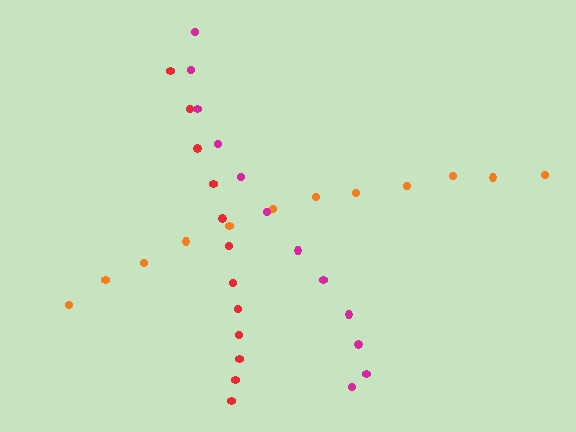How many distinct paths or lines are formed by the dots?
There are 3 distinct paths.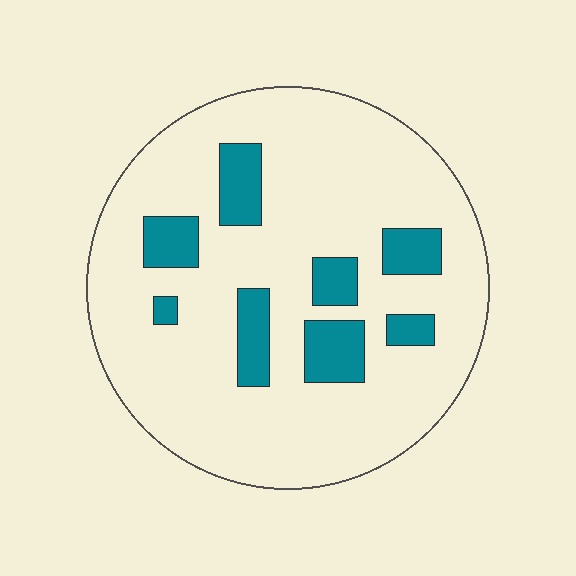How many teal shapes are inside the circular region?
8.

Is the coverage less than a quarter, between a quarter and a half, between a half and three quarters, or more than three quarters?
Less than a quarter.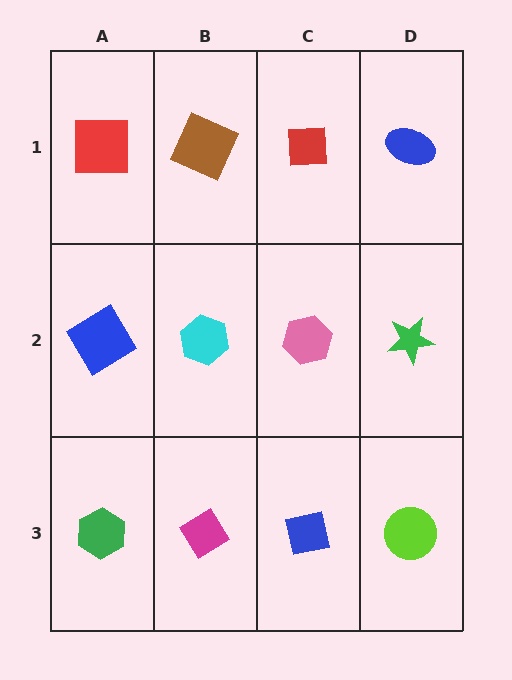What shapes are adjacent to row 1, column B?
A cyan hexagon (row 2, column B), a red square (row 1, column A), a red square (row 1, column C).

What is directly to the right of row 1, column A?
A brown square.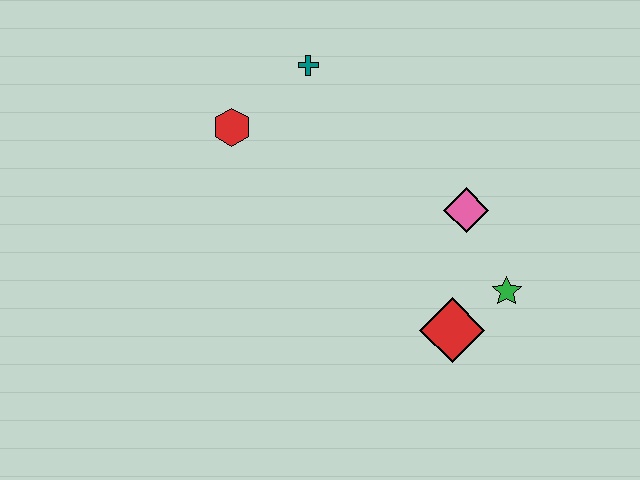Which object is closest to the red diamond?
The green star is closest to the red diamond.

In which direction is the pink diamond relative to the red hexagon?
The pink diamond is to the right of the red hexagon.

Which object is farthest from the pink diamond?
The red hexagon is farthest from the pink diamond.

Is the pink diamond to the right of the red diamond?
Yes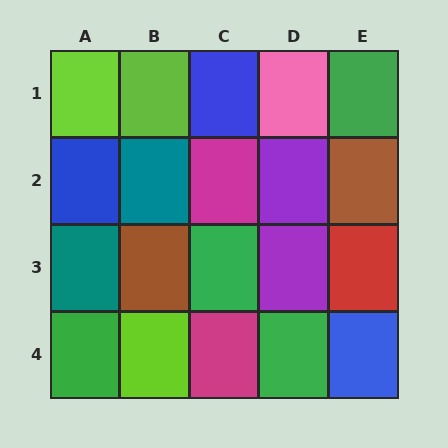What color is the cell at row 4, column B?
Lime.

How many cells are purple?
2 cells are purple.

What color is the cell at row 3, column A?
Teal.